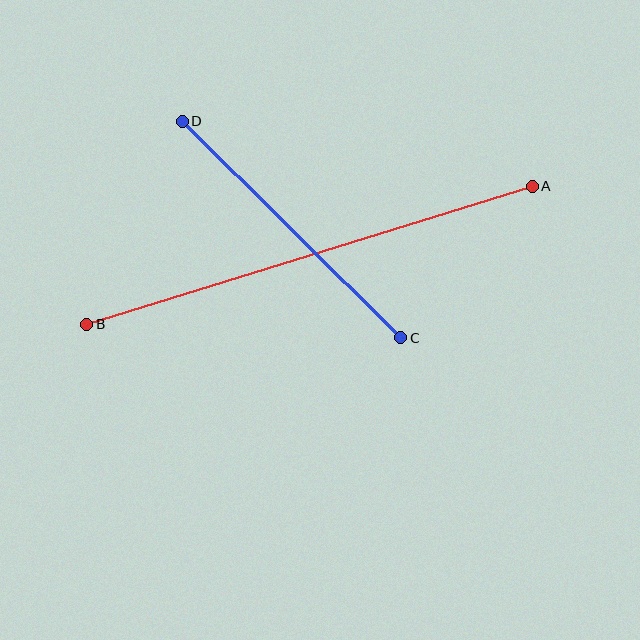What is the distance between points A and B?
The distance is approximately 467 pixels.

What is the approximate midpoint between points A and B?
The midpoint is at approximately (309, 255) pixels.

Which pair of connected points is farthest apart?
Points A and B are farthest apart.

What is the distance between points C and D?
The distance is approximately 307 pixels.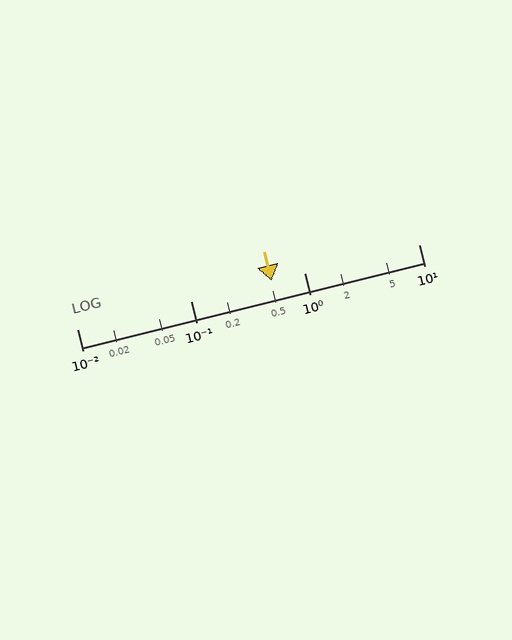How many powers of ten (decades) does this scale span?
The scale spans 3 decades, from 0.01 to 10.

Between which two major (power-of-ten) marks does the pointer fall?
The pointer is between 0.1 and 1.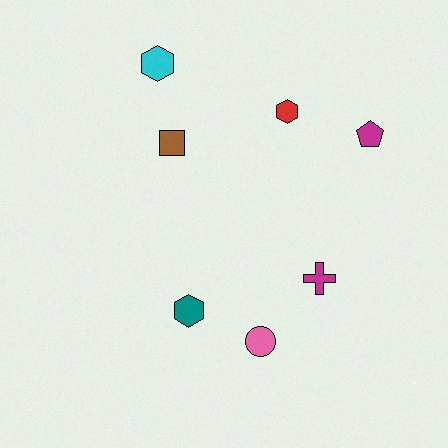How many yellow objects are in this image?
There are no yellow objects.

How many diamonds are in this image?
There are no diamonds.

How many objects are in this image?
There are 7 objects.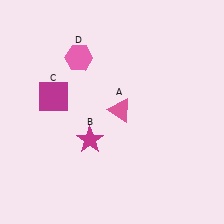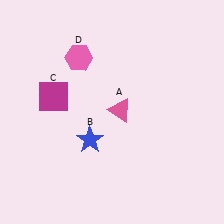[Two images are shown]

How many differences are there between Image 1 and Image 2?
There is 1 difference between the two images.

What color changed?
The star (B) changed from magenta in Image 1 to blue in Image 2.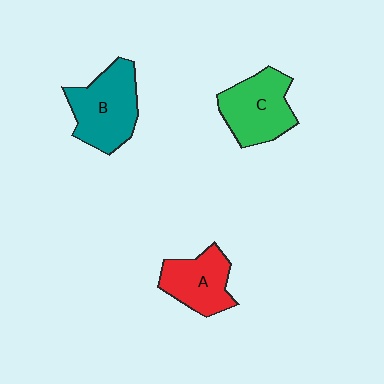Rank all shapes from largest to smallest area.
From largest to smallest: B (teal), C (green), A (red).